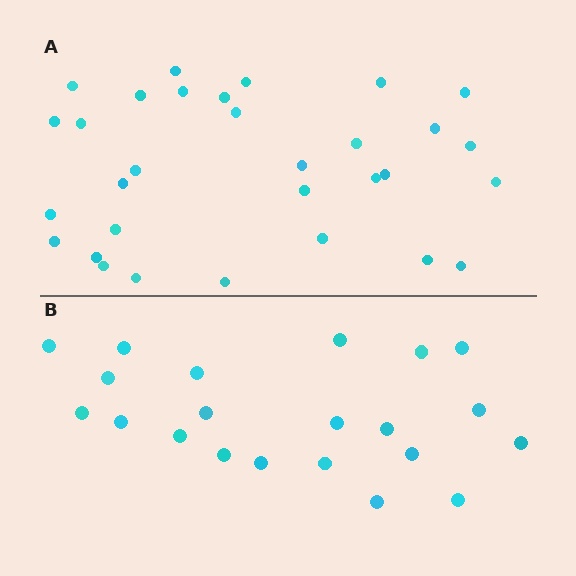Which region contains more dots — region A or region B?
Region A (the top region) has more dots.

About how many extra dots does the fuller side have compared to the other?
Region A has roughly 10 or so more dots than region B.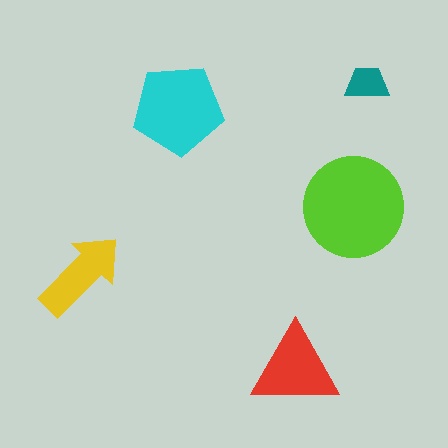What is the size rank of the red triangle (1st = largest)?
3rd.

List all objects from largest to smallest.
The lime circle, the cyan pentagon, the red triangle, the yellow arrow, the teal trapezoid.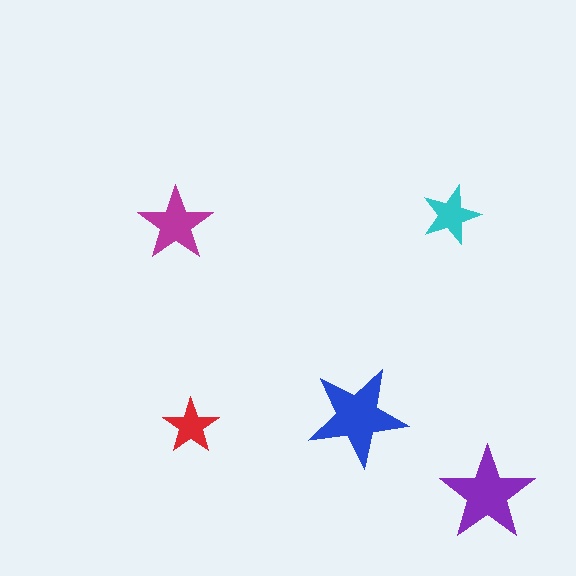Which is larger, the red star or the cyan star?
The cyan one.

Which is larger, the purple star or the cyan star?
The purple one.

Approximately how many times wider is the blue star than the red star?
About 2 times wider.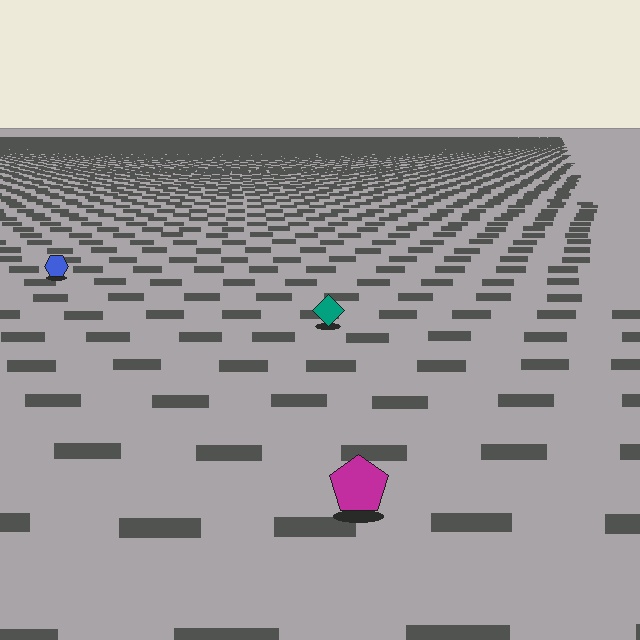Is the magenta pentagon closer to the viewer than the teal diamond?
Yes. The magenta pentagon is closer — you can tell from the texture gradient: the ground texture is coarser near it.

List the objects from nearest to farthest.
From nearest to farthest: the magenta pentagon, the teal diamond, the blue hexagon.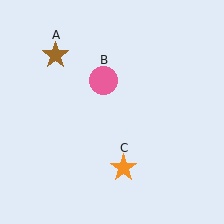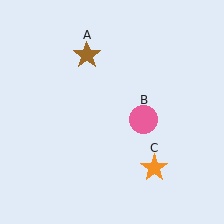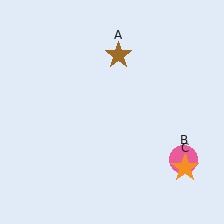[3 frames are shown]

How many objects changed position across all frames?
3 objects changed position: brown star (object A), pink circle (object B), orange star (object C).